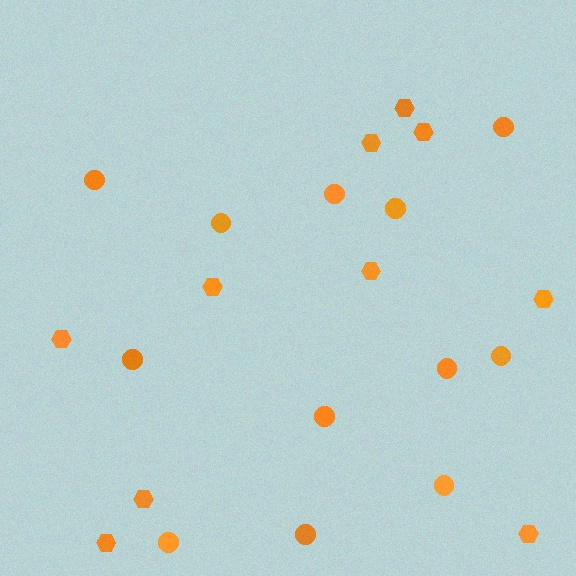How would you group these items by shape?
There are 2 groups: one group of hexagons (10) and one group of circles (12).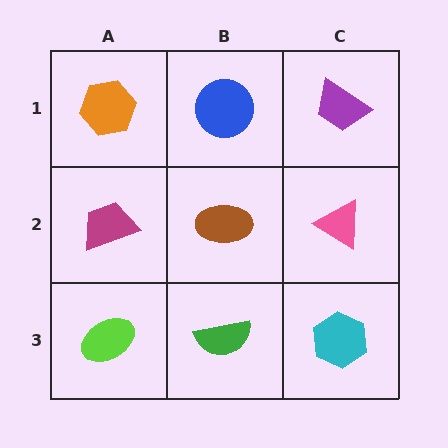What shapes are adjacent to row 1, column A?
A magenta trapezoid (row 2, column A), a blue circle (row 1, column B).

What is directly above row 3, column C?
A pink triangle.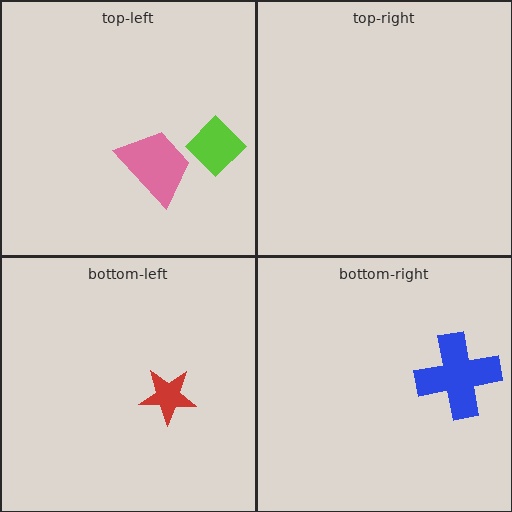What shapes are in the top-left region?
The lime diamond, the pink trapezoid.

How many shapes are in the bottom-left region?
1.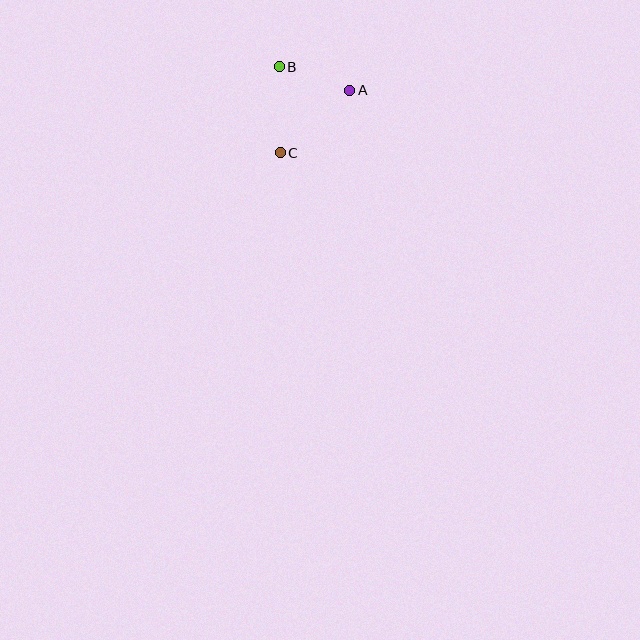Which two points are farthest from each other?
Points A and C are farthest from each other.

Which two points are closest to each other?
Points A and B are closest to each other.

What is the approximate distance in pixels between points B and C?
The distance between B and C is approximately 86 pixels.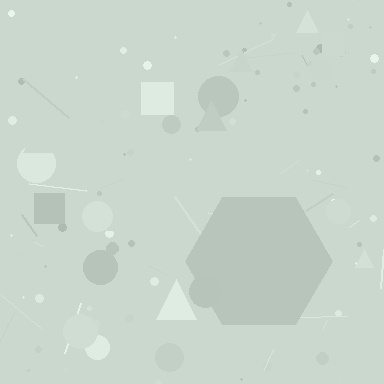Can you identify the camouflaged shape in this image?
The camouflaged shape is a hexagon.